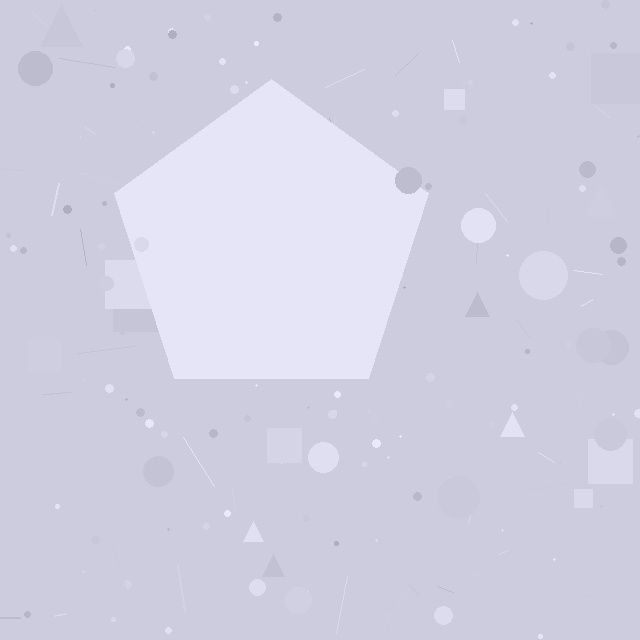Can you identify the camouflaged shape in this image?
The camouflaged shape is a pentagon.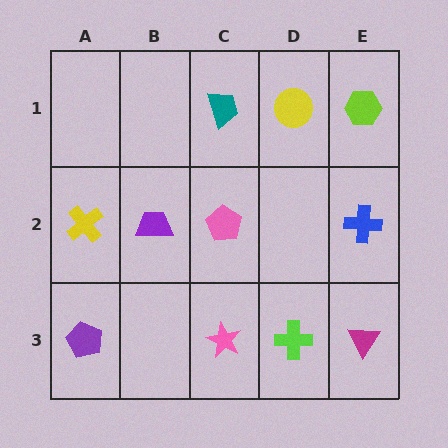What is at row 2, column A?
A yellow cross.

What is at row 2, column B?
A purple trapezoid.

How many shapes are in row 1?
3 shapes.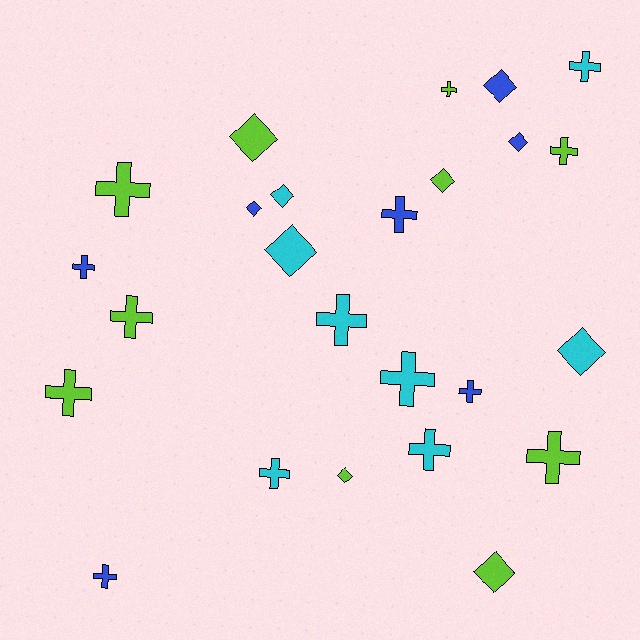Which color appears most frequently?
Lime, with 10 objects.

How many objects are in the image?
There are 25 objects.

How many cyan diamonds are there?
There are 3 cyan diamonds.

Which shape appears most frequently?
Cross, with 15 objects.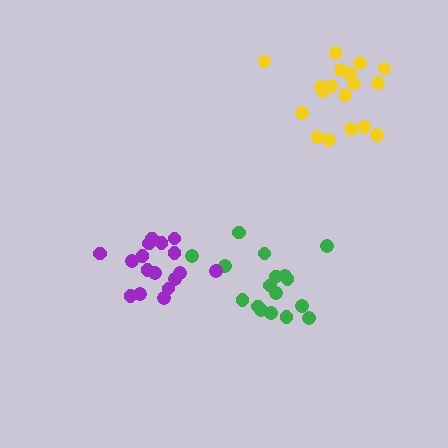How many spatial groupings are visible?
There are 3 spatial groupings.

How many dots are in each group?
Group 1: 17 dots, Group 2: 18 dots, Group 3: 17 dots (52 total).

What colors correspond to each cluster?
The clusters are colored: green, yellow, purple.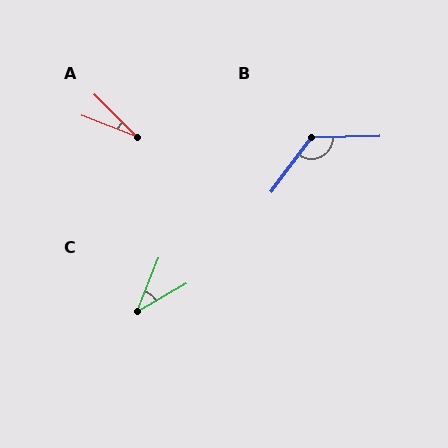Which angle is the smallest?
A, at approximately 24 degrees.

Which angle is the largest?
B, at approximately 128 degrees.